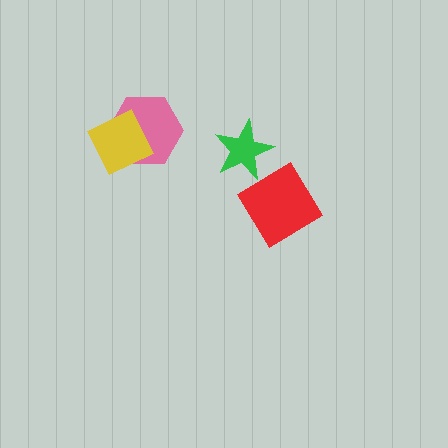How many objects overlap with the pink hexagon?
1 object overlaps with the pink hexagon.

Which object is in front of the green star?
The red diamond is in front of the green star.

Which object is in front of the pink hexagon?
The yellow diamond is in front of the pink hexagon.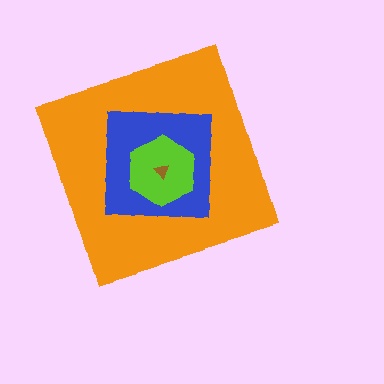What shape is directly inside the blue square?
The lime hexagon.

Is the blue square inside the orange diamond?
Yes.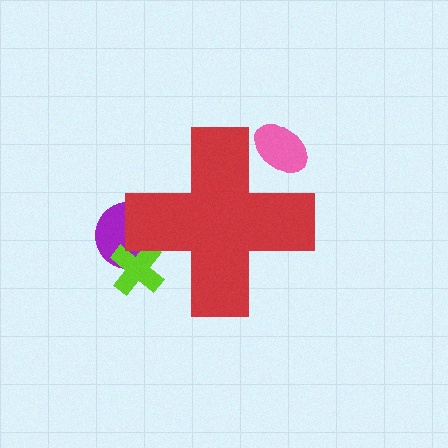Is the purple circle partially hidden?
Yes, the purple circle is partially hidden behind the red cross.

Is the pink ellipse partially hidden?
Yes, the pink ellipse is partially hidden behind the red cross.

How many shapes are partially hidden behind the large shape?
3 shapes are partially hidden.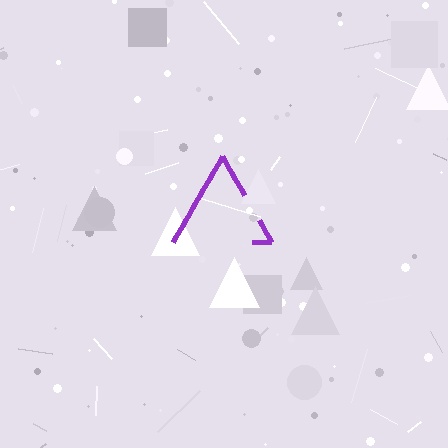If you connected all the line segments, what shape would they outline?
They would outline a triangle.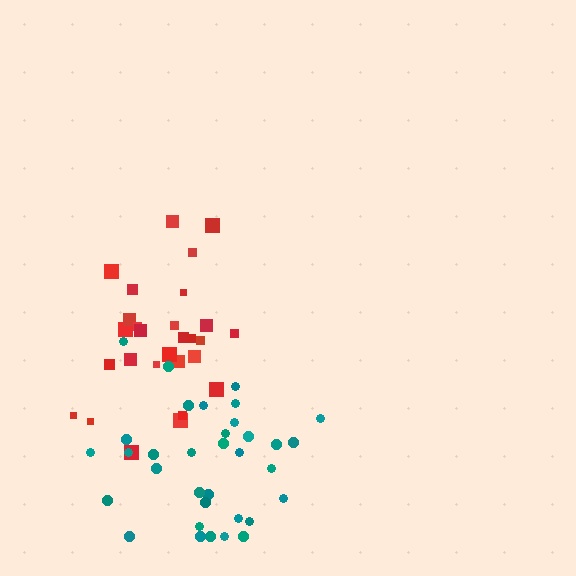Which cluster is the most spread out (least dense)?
Teal.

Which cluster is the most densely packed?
Red.